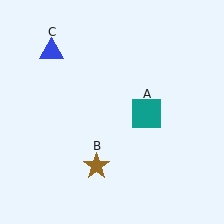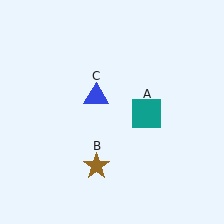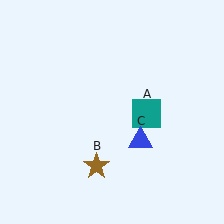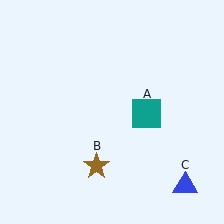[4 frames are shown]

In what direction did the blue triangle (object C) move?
The blue triangle (object C) moved down and to the right.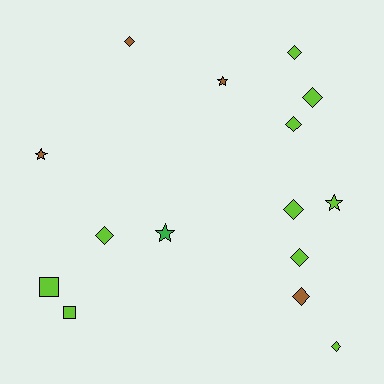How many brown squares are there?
There are no brown squares.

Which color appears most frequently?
Lime, with 10 objects.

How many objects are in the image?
There are 15 objects.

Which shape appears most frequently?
Diamond, with 9 objects.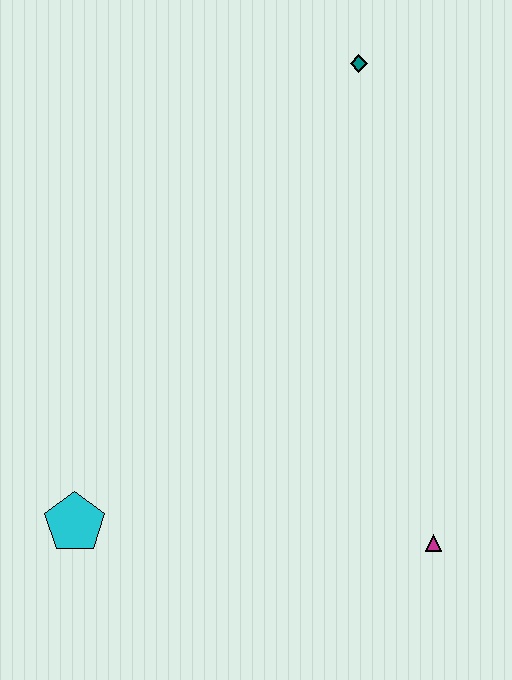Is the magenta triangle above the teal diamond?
No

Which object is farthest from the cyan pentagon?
The teal diamond is farthest from the cyan pentagon.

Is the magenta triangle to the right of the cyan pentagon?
Yes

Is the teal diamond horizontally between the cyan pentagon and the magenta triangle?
Yes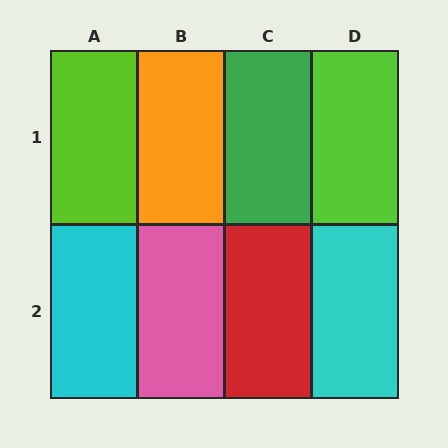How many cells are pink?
1 cell is pink.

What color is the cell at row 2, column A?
Cyan.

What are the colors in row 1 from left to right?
Lime, orange, green, lime.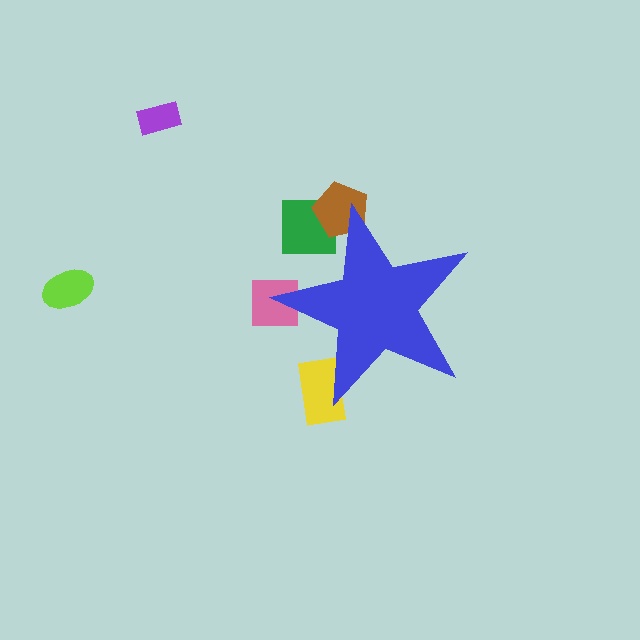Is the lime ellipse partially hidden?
No, the lime ellipse is fully visible.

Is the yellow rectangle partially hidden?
Yes, the yellow rectangle is partially hidden behind the blue star.